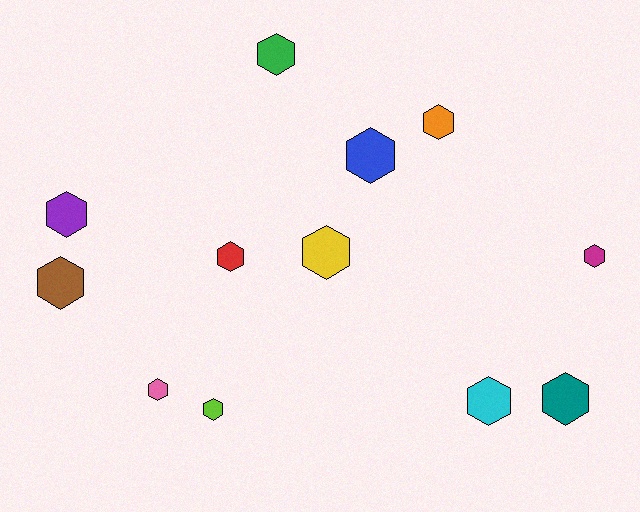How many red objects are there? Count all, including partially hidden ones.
There is 1 red object.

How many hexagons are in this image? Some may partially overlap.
There are 12 hexagons.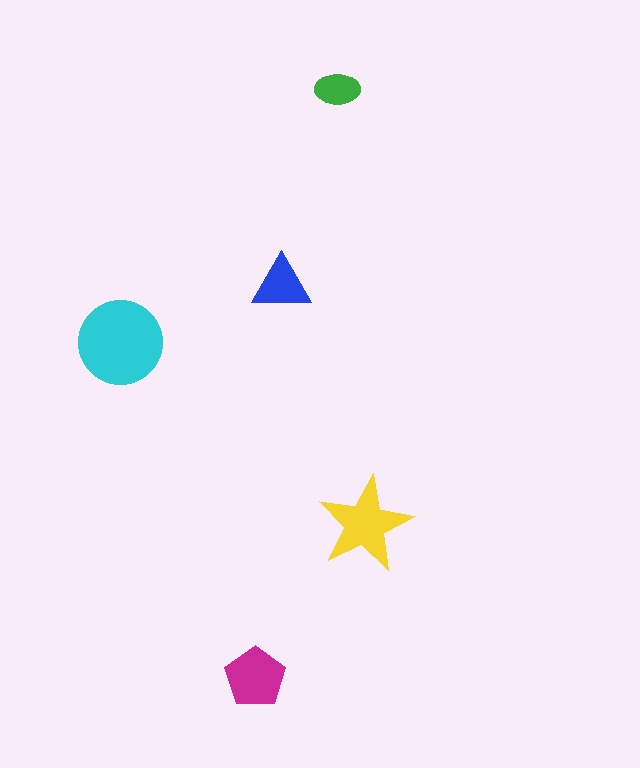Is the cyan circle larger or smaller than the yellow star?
Larger.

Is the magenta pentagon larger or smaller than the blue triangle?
Larger.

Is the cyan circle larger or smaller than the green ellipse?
Larger.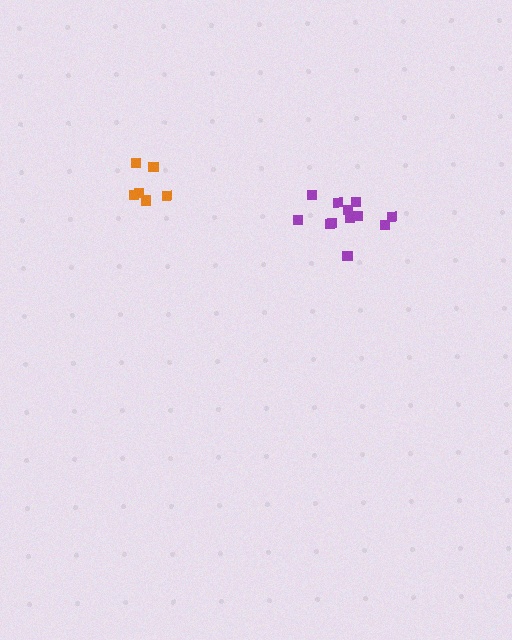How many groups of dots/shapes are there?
There are 2 groups.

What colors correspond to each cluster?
The clusters are colored: purple, orange.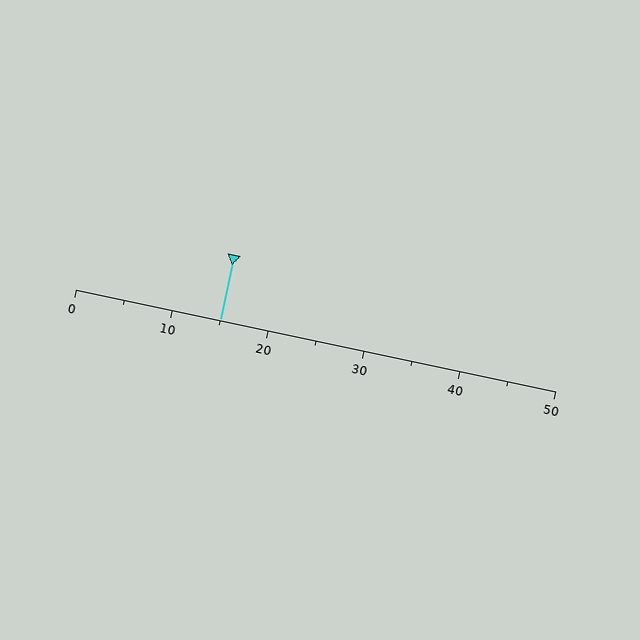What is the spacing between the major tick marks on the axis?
The major ticks are spaced 10 apart.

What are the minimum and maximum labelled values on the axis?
The axis runs from 0 to 50.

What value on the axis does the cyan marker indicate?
The marker indicates approximately 15.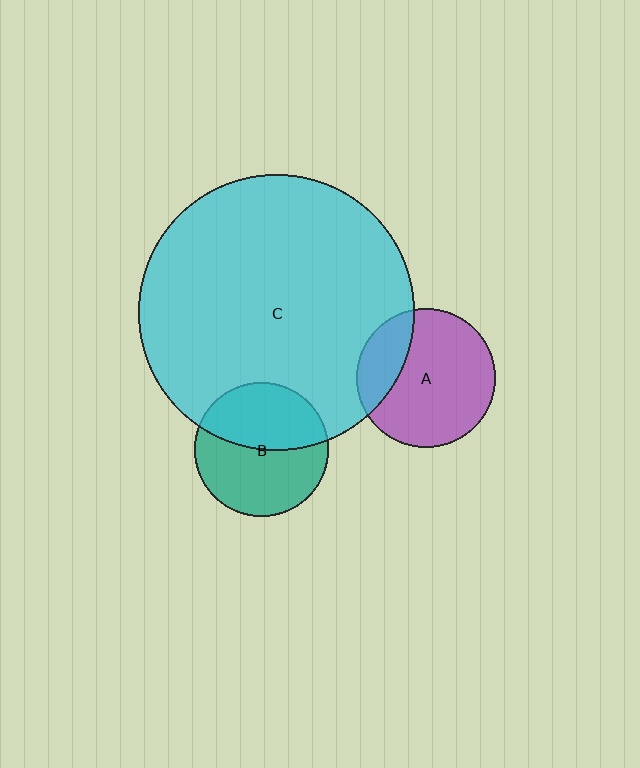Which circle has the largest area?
Circle C (cyan).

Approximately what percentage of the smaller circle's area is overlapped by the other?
Approximately 25%.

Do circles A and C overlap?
Yes.